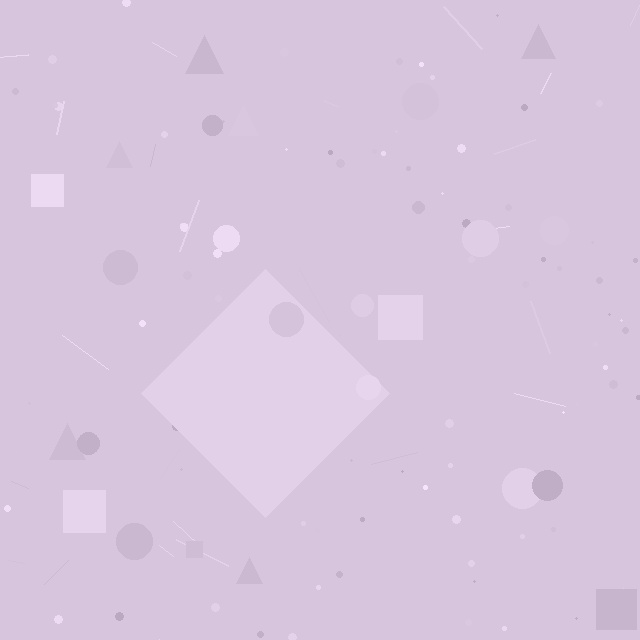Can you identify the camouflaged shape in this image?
The camouflaged shape is a diamond.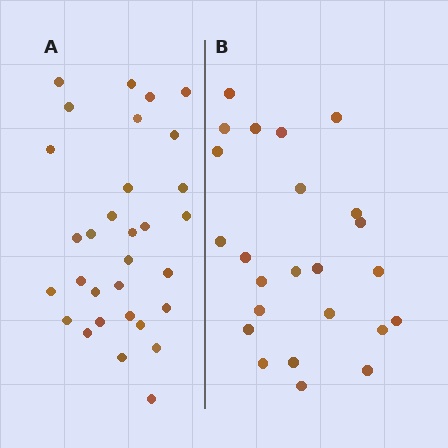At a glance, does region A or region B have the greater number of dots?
Region A (the left region) has more dots.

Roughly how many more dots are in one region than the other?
Region A has roughly 8 or so more dots than region B.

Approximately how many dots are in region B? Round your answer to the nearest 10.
About 20 dots. (The exact count is 24, which rounds to 20.)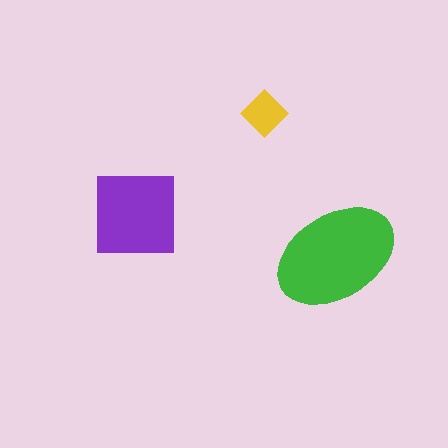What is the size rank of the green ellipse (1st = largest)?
1st.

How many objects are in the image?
There are 3 objects in the image.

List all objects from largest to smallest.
The green ellipse, the purple square, the yellow diamond.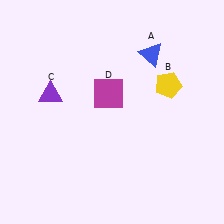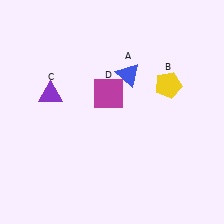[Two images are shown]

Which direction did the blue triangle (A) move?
The blue triangle (A) moved left.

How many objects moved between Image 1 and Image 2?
1 object moved between the two images.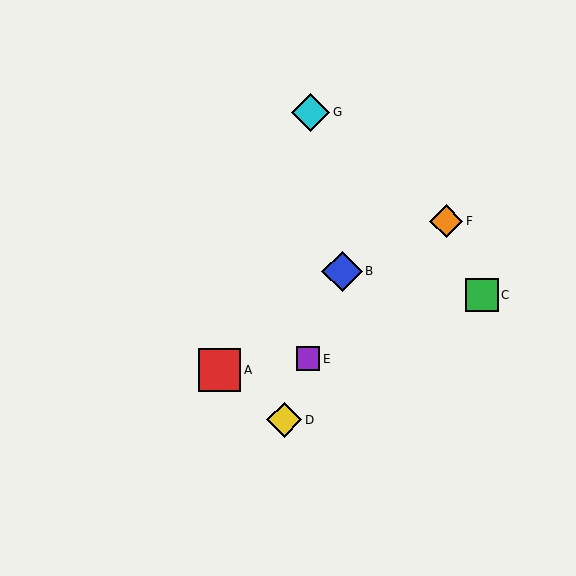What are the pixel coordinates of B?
Object B is at (342, 271).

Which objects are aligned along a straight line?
Objects B, D, E are aligned along a straight line.